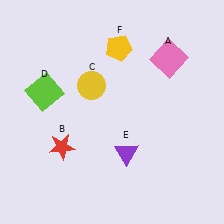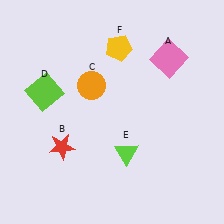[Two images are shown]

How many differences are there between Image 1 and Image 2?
There are 2 differences between the two images.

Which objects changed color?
C changed from yellow to orange. E changed from purple to lime.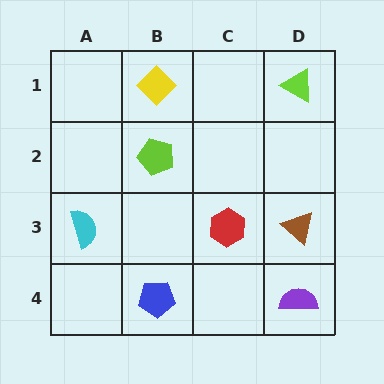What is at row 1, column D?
A lime triangle.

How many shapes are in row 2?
1 shape.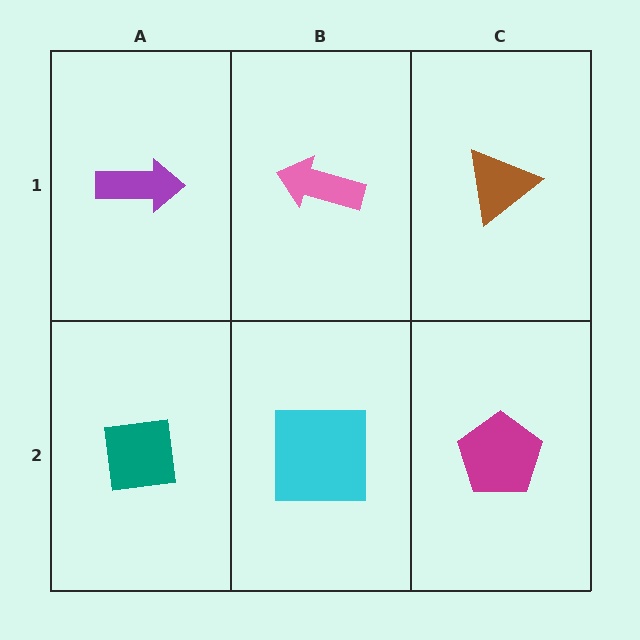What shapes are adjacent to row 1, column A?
A teal square (row 2, column A), a pink arrow (row 1, column B).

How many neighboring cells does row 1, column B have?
3.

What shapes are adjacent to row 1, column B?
A cyan square (row 2, column B), a purple arrow (row 1, column A), a brown triangle (row 1, column C).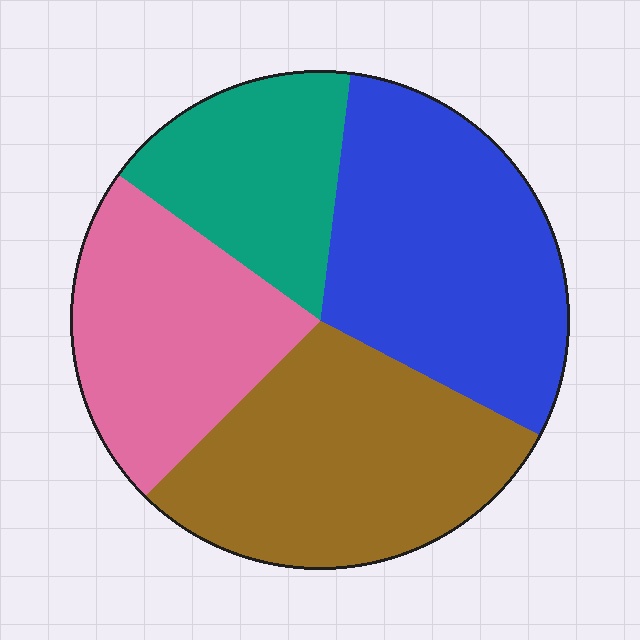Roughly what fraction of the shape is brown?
Brown takes up about one third (1/3) of the shape.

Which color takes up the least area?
Teal, at roughly 15%.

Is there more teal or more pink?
Pink.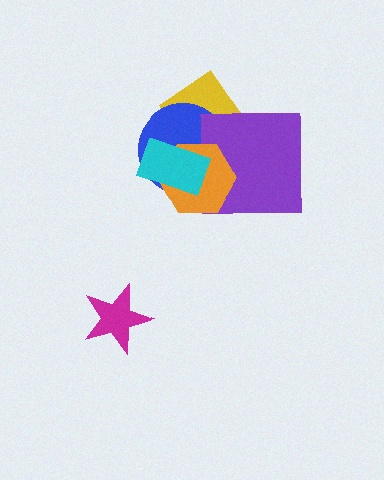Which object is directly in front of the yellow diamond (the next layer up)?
The blue circle is directly in front of the yellow diamond.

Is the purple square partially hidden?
Yes, it is partially covered by another shape.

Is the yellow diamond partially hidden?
Yes, it is partially covered by another shape.